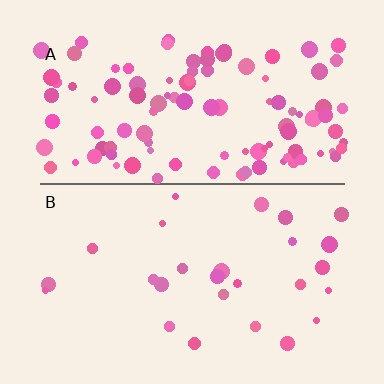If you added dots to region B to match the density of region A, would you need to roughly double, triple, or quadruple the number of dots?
Approximately quadruple.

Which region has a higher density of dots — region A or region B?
A (the top).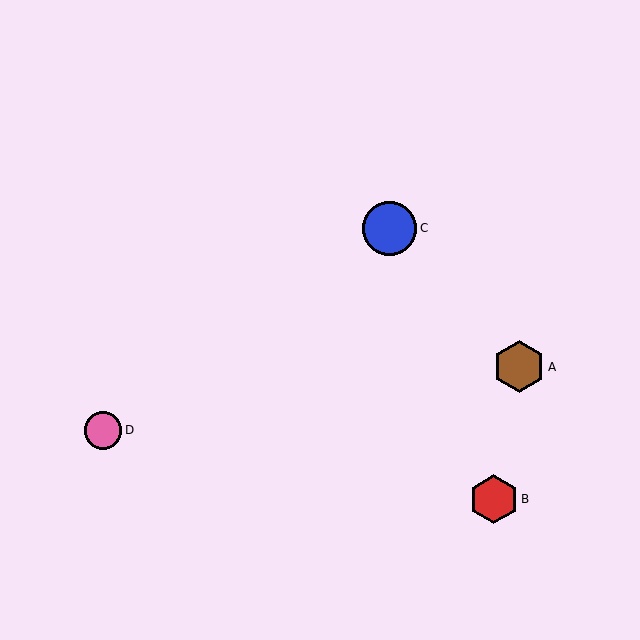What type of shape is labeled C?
Shape C is a blue circle.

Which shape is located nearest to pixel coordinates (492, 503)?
The red hexagon (labeled B) at (494, 499) is nearest to that location.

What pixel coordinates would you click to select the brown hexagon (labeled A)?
Click at (519, 367) to select the brown hexagon A.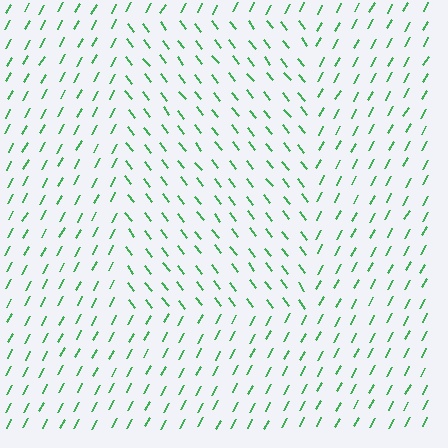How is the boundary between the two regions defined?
The boundary is defined purely by a change in line orientation (approximately 66 degrees difference). All lines are the same color and thickness.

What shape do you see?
I see a rectangle.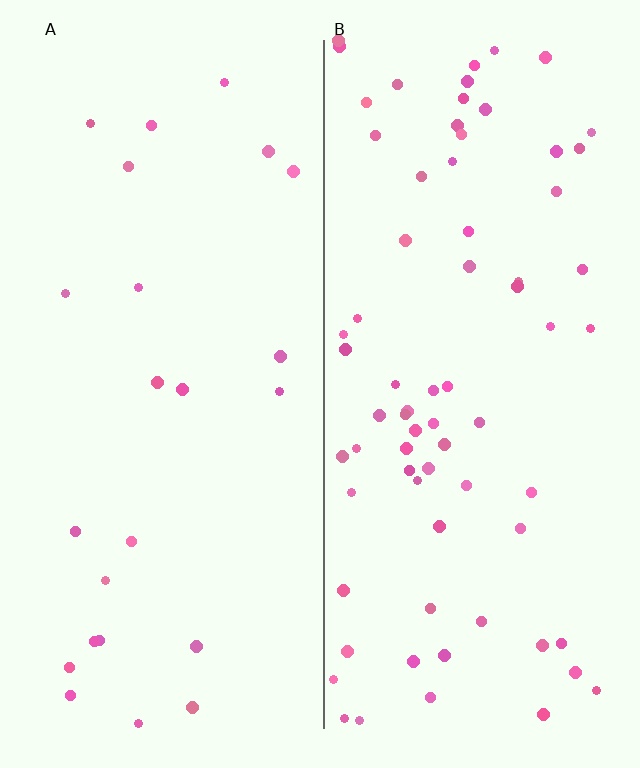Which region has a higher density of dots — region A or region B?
B (the right).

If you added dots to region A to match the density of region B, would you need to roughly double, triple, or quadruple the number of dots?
Approximately triple.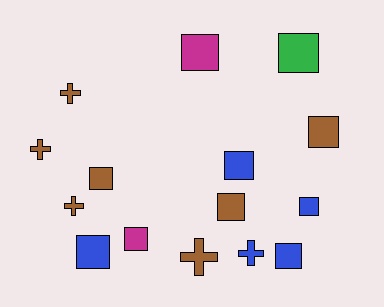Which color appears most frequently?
Brown, with 7 objects.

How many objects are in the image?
There are 15 objects.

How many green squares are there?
There is 1 green square.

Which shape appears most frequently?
Square, with 10 objects.